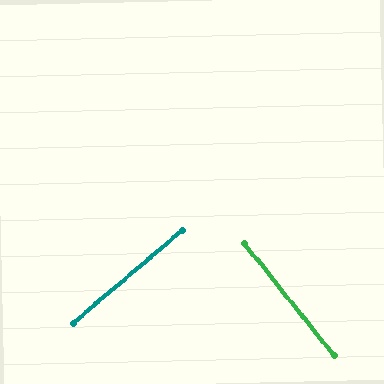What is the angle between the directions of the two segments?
Approximately 88 degrees.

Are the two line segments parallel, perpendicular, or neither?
Perpendicular — they meet at approximately 88°.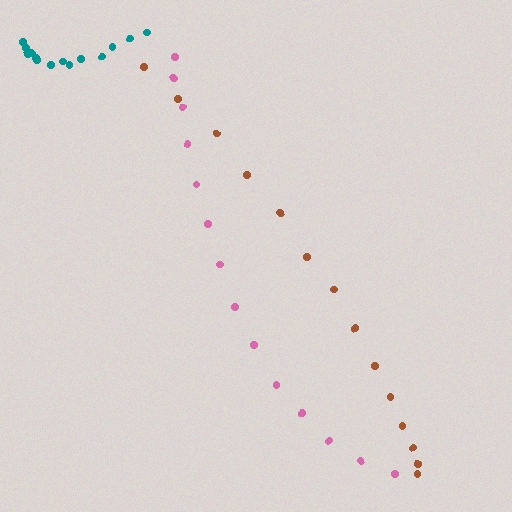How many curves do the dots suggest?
There are 3 distinct paths.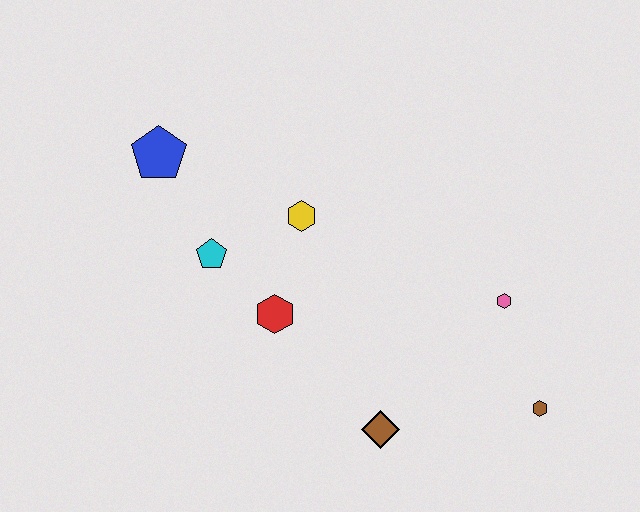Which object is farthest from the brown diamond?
The blue pentagon is farthest from the brown diamond.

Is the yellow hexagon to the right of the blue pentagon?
Yes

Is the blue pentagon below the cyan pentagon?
No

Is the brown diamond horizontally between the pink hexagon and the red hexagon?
Yes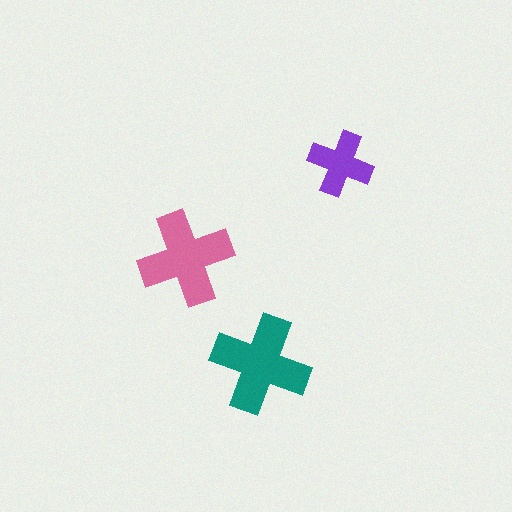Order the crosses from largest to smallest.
the teal one, the pink one, the purple one.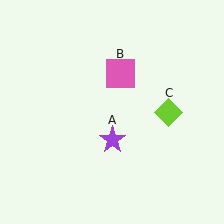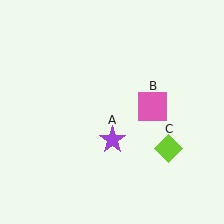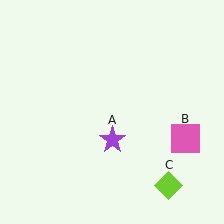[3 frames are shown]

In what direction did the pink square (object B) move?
The pink square (object B) moved down and to the right.